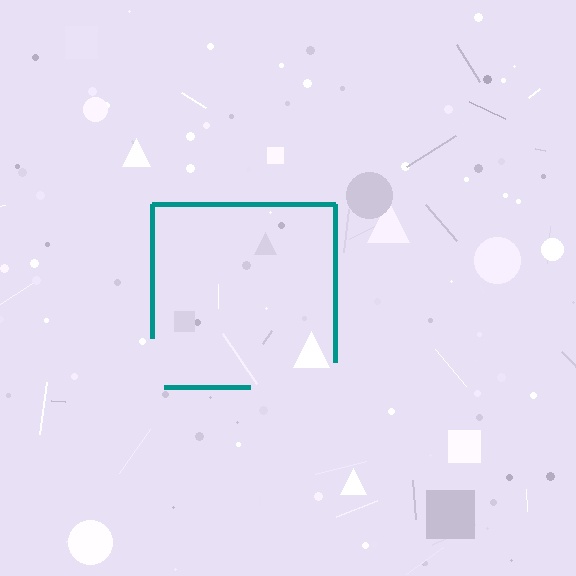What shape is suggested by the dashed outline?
The dashed outline suggests a square.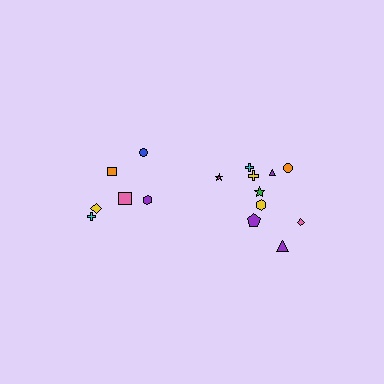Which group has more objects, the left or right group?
The right group.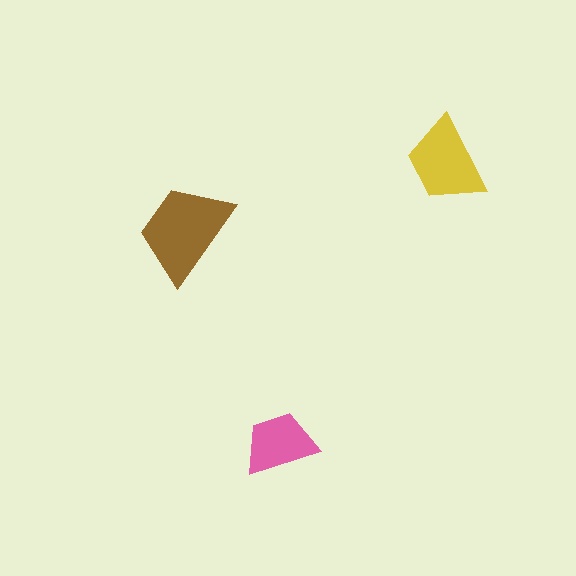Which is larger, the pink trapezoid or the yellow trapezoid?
The yellow one.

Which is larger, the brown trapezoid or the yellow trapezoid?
The brown one.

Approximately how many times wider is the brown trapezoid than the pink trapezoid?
About 1.5 times wider.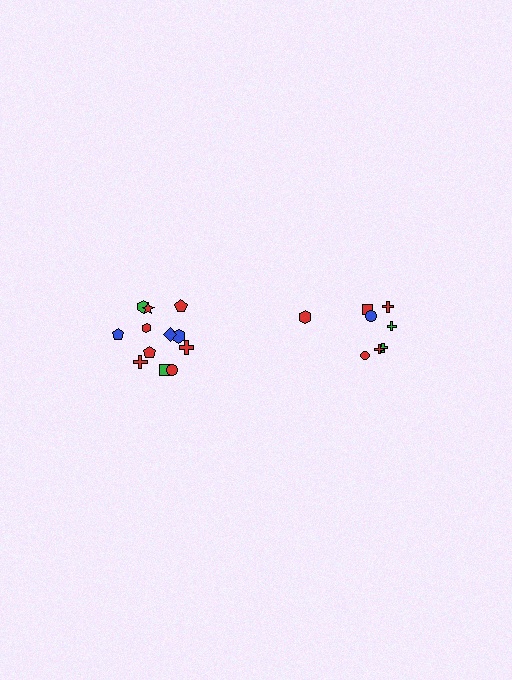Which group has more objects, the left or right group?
The left group.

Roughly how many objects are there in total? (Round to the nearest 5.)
Roughly 20 objects in total.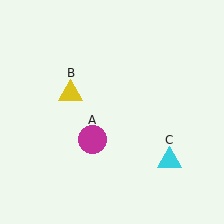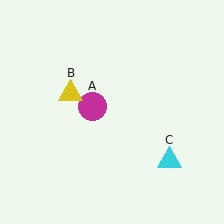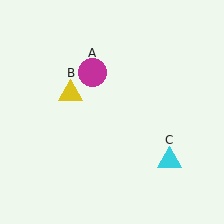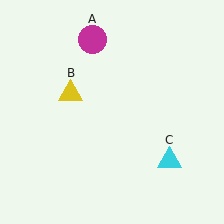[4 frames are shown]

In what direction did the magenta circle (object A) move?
The magenta circle (object A) moved up.